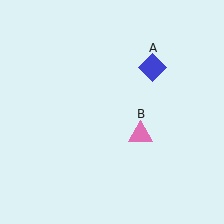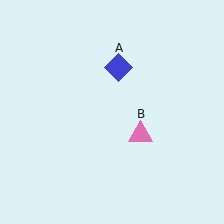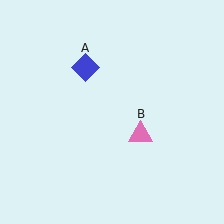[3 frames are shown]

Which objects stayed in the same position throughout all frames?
Pink triangle (object B) remained stationary.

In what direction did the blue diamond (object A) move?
The blue diamond (object A) moved left.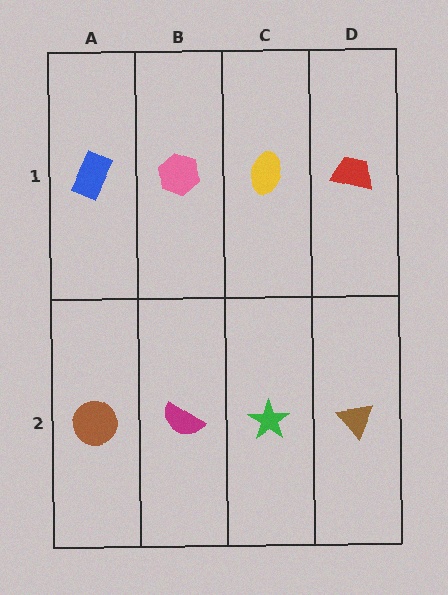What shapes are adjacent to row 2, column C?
A yellow ellipse (row 1, column C), a magenta semicircle (row 2, column B), a brown triangle (row 2, column D).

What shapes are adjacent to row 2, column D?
A red trapezoid (row 1, column D), a green star (row 2, column C).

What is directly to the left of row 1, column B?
A blue rectangle.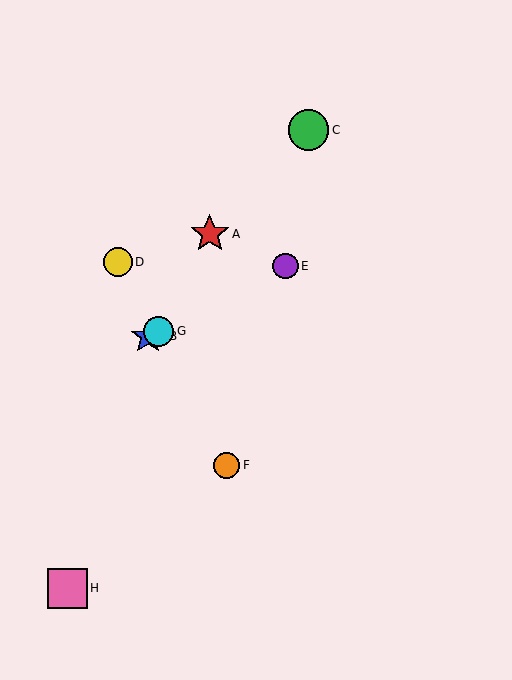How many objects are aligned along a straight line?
3 objects (B, E, G) are aligned along a straight line.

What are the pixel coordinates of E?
Object E is at (285, 266).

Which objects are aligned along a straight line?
Objects B, E, G are aligned along a straight line.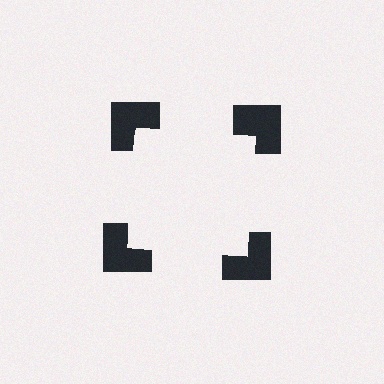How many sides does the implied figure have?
4 sides.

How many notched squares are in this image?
There are 4 — one at each vertex of the illusory square.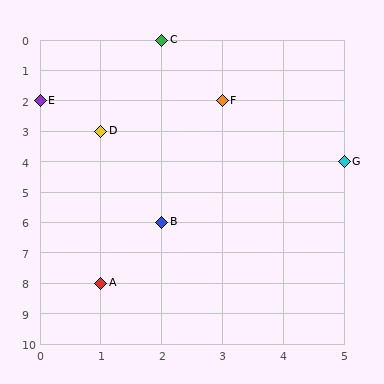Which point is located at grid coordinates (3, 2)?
Point F is at (3, 2).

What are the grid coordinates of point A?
Point A is at grid coordinates (1, 8).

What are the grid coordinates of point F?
Point F is at grid coordinates (3, 2).